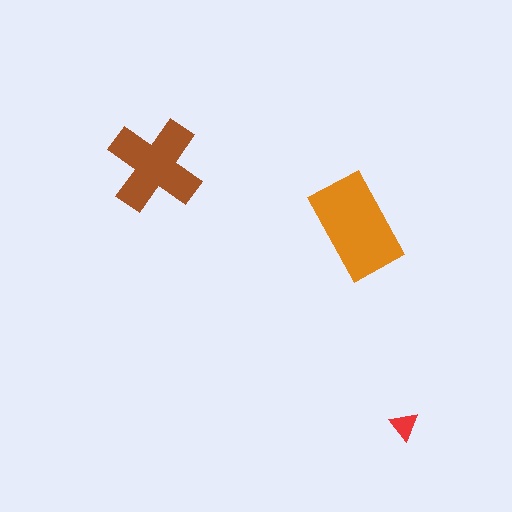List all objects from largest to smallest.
The orange rectangle, the brown cross, the red triangle.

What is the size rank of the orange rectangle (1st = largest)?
1st.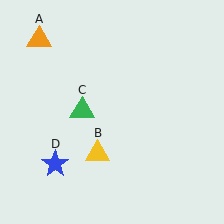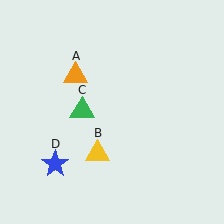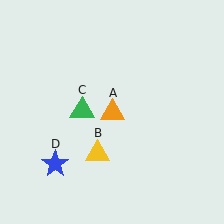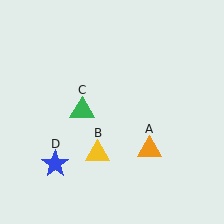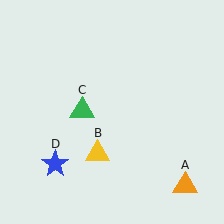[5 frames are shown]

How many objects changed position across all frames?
1 object changed position: orange triangle (object A).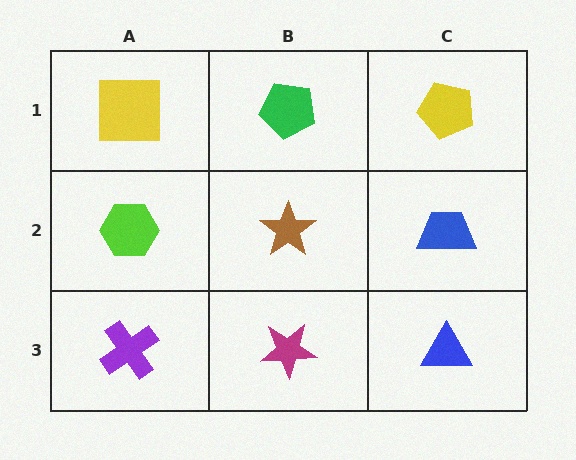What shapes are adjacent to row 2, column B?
A green pentagon (row 1, column B), a magenta star (row 3, column B), a lime hexagon (row 2, column A), a blue trapezoid (row 2, column C).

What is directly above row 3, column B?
A brown star.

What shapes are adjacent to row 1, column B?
A brown star (row 2, column B), a yellow square (row 1, column A), a yellow pentagon (row 1, column C).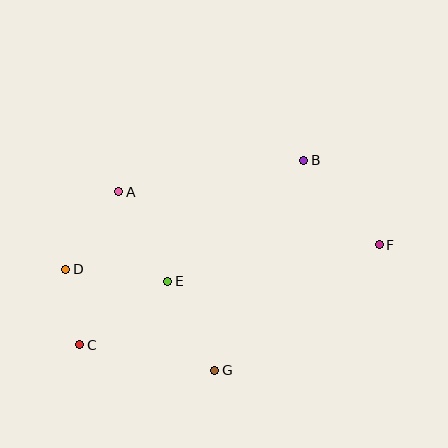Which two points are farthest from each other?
Points C and F are farthest from each other.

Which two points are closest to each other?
Points C and D are closest to each other.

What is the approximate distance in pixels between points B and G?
The distance between B and G is approximately 228 pixels.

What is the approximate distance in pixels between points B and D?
The distance between B and D is approximately 262 pixels.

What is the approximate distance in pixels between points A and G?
The distance between A and G is approximately 203 pixels.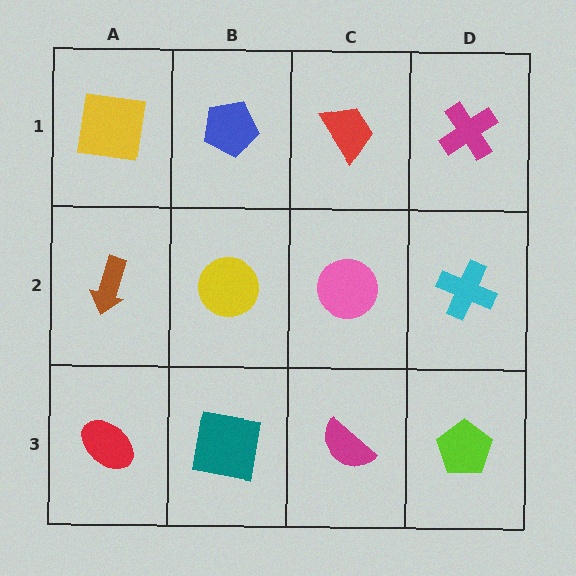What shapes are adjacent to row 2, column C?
A red trapezoid (row 1, column C), a magenta semicircle (row 3, column C), a yellow circle (row 2, column B), a cyan cross (row 2, column D).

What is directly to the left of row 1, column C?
A blue pentagon.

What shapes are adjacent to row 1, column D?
A cyan cross (row 2, column D), a red trapezoid (row 1, column C).